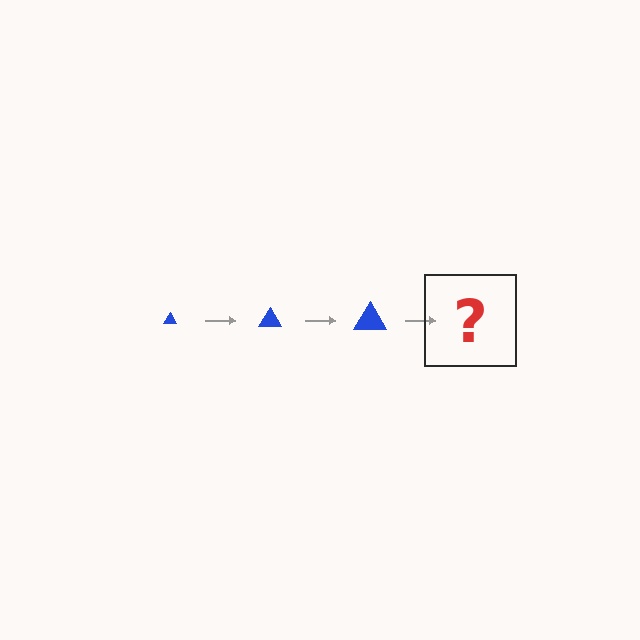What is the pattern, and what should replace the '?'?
The pattern is that the triangle gets progressively larger each step. The '?' should be a blue triangle, larger than the previous one.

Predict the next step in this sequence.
The next step is a blue triangle, larger than the previous one.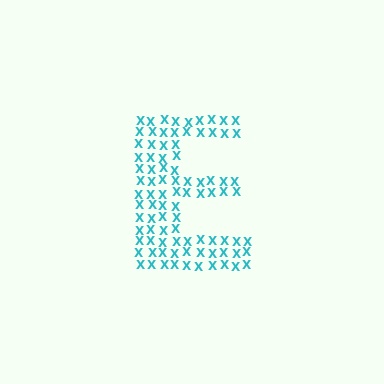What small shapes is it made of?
It is made of small letter X's.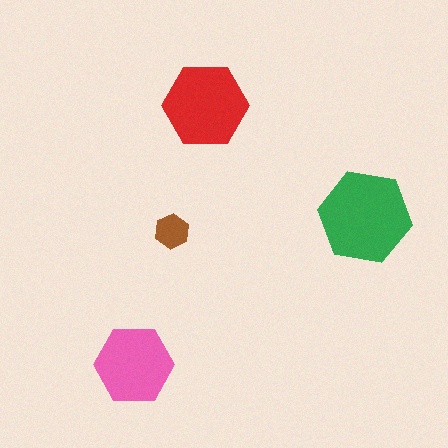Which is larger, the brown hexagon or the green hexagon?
The green one.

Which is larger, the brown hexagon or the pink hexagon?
The pink one.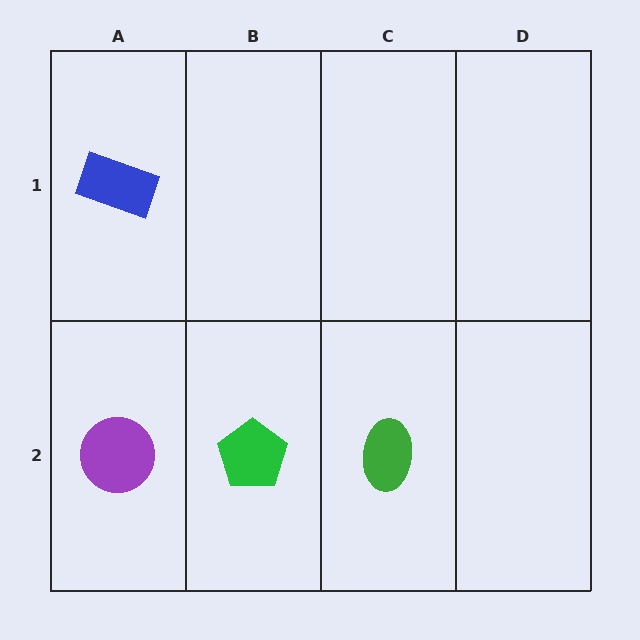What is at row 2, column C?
A green ellipse.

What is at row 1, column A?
A blue rectangle.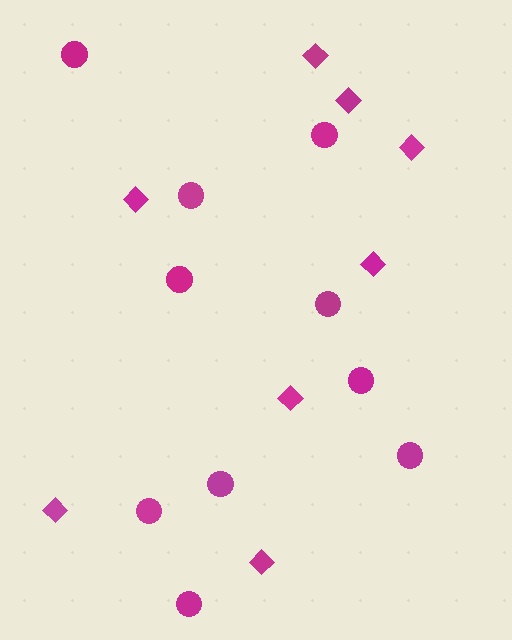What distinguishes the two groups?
There are 2 groups: one group of circles (10) and one group of diamonds (8).